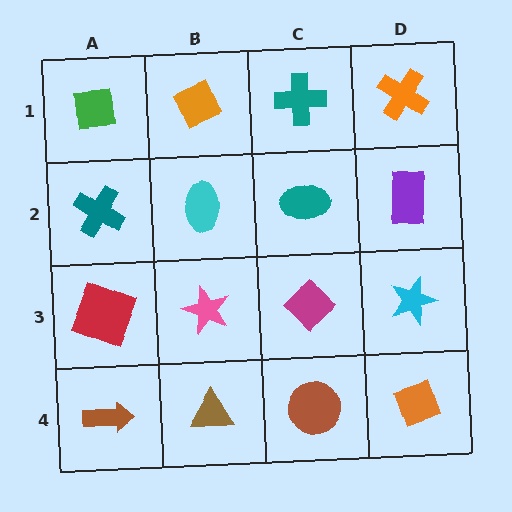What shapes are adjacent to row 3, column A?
A teal cross (row 2, column A), a brown arrow (row 4, column A), a pink star (row 3, column B).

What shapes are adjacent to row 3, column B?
A cyan ellipse (row 2, column B), a brown triangle (row 4, column B), a red square (row 3, column A), a magenta diamond (row 3, column C).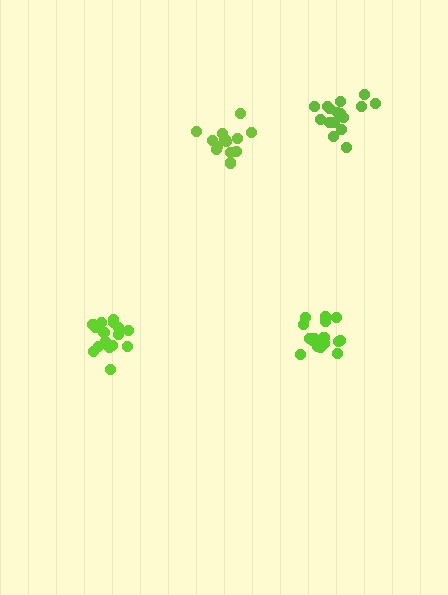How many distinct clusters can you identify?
There are 4 distinct clusters.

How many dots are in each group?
Group 1: 19 dots, Group 2: 15 dots, Group 3: 17 dots, Group 4: 16 dots (67 total).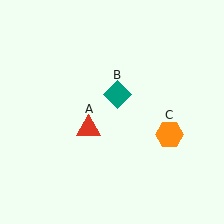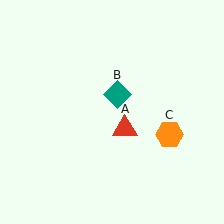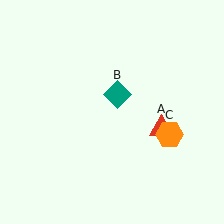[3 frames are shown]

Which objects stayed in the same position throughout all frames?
Teal diamond (object B) and orange hexagon (object C) remained stationary.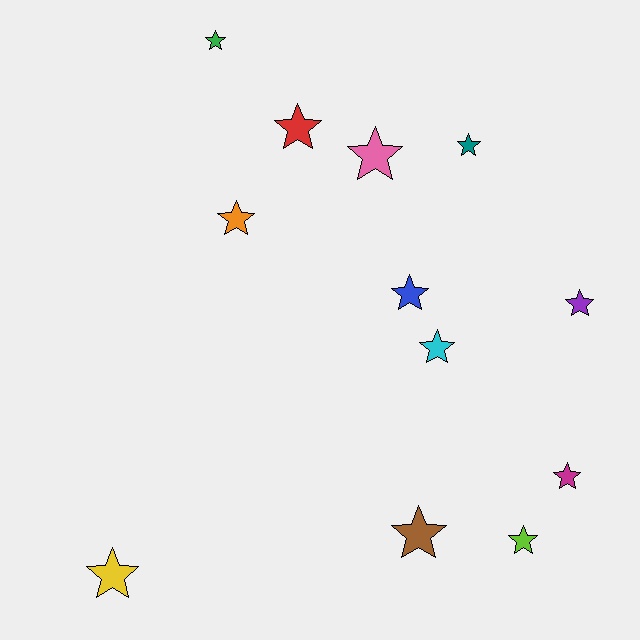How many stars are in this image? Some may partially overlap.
There are 12 stars.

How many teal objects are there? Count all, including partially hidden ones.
There is 1 teal object.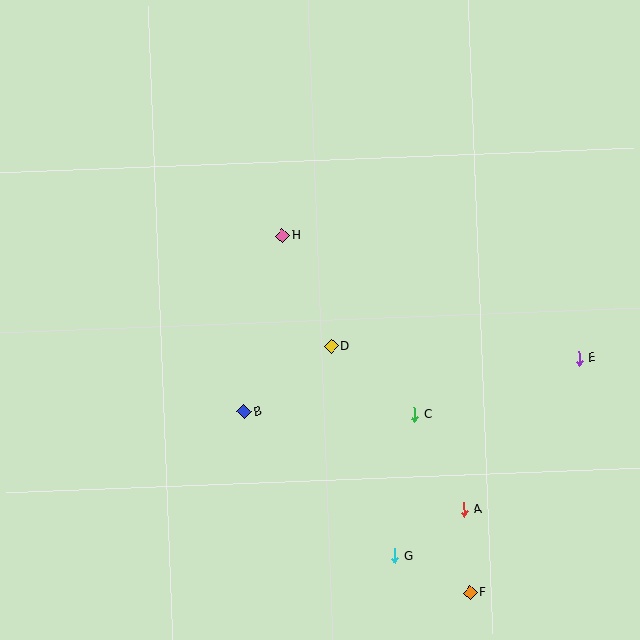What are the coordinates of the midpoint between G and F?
The midpoint between G and F is at (432, 574).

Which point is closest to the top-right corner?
Point E is closest to the top-right corner.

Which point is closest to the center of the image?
Point D at (331, 346) is closest to the center.